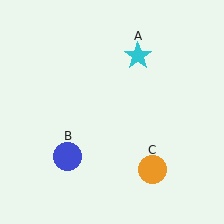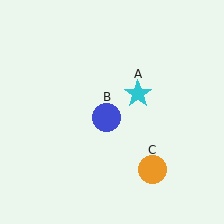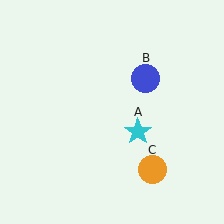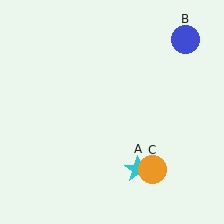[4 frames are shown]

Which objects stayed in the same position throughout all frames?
Orange circle (object C) remained stationary.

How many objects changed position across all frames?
2 objects changed position: cyan star (object A), blue circle (object B).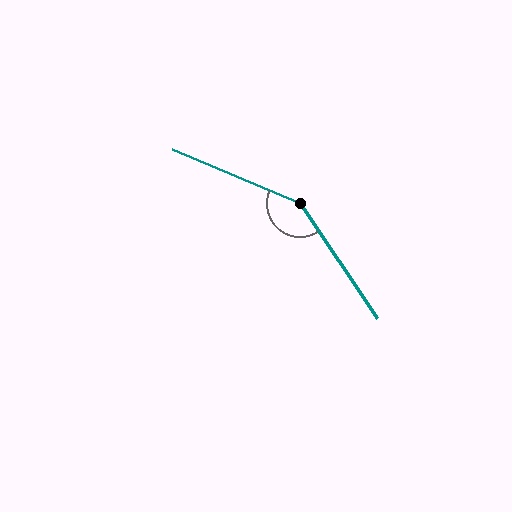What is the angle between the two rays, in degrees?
Approximately 147 degrees.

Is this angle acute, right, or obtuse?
It is obtuse.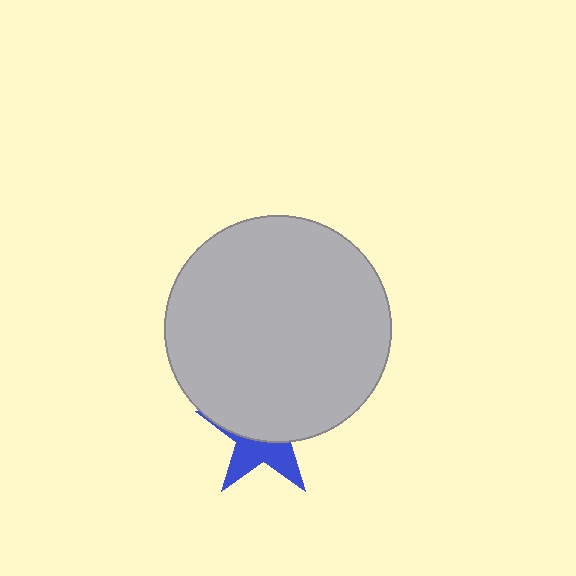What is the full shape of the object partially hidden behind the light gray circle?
The partially hidden object is a blue star.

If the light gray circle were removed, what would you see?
You would see the complete blue star.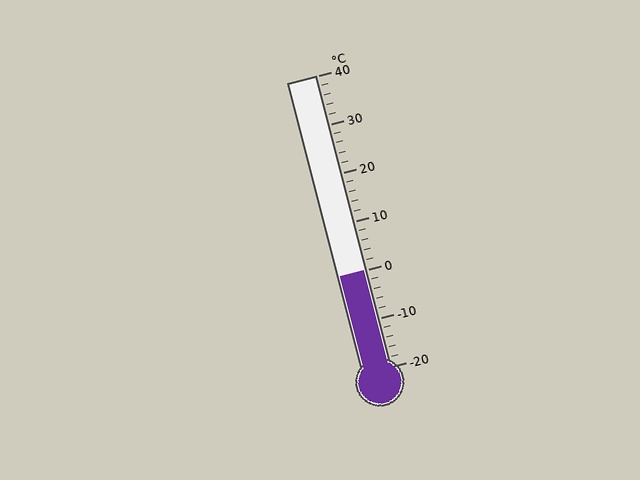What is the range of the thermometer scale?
The thermometer scale ranges from -20°C to 40°C.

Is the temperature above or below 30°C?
The temperature is below 30°C.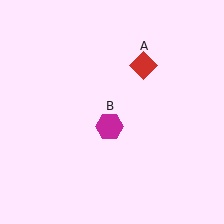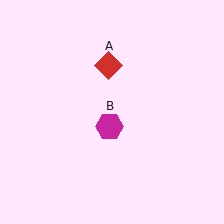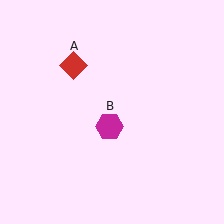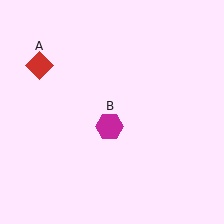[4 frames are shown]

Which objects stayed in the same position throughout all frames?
Magenta hexagon (object B) remained stationary.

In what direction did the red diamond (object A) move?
The red diamond (object A) moved left.